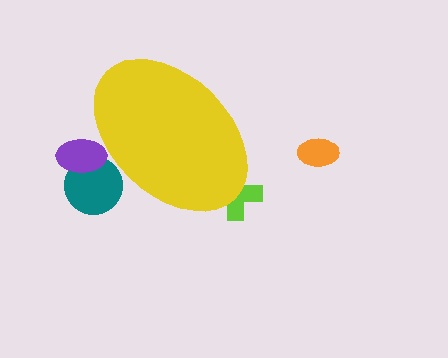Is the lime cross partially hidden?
Yes, the lime cross is partially hidden behind the yellow ellipse.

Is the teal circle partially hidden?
Yes, the teal circle is partially hidden behind the yellow ellipse.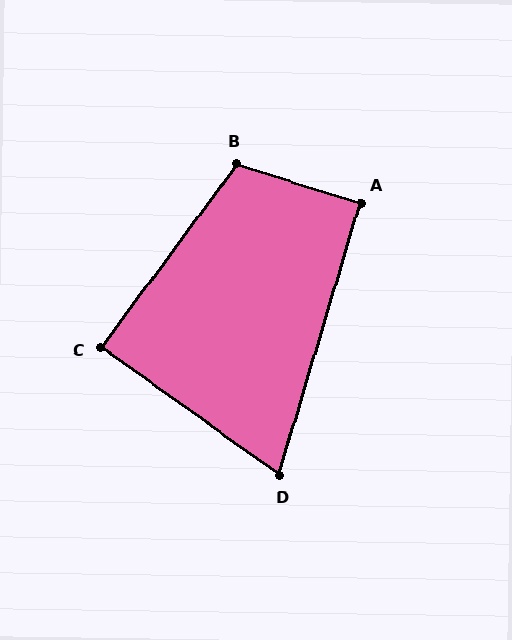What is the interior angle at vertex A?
Approximately 91 degrees (approximately right).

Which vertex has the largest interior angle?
B, at approximately 109 degrees.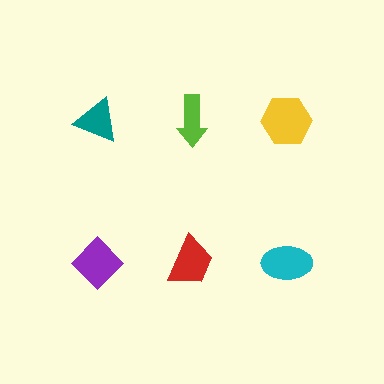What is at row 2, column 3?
A cyan ellipse.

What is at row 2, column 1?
A purple diamond.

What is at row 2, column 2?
A red trapezoid.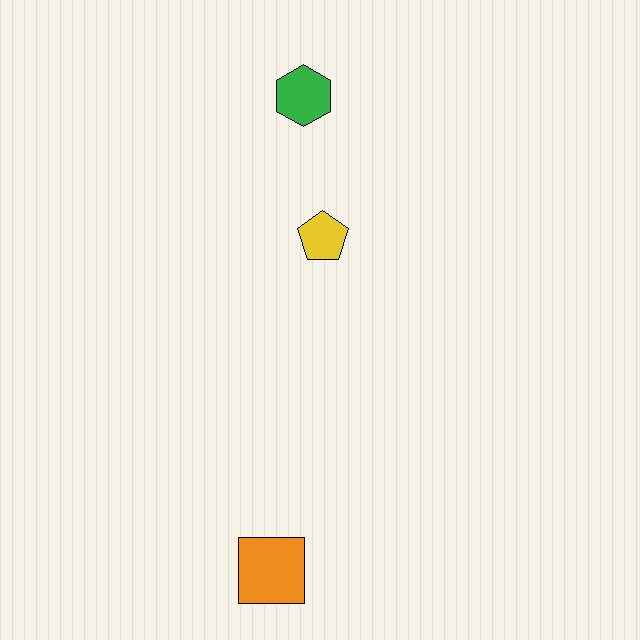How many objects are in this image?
There are 3 objects.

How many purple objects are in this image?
There are no purple objects.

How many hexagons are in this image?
There is 1 hexagon.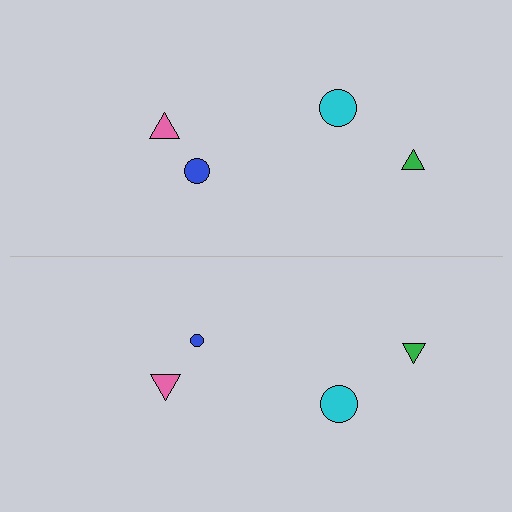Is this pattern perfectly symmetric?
No, the pattern is not perfectly symmetric. The blue circle on the bottom side has a different size than its mirror counterpart.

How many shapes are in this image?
There are 8 shapes in this image.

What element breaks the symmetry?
The blue circle on the bottom side has a different size than its mirror counterpart.